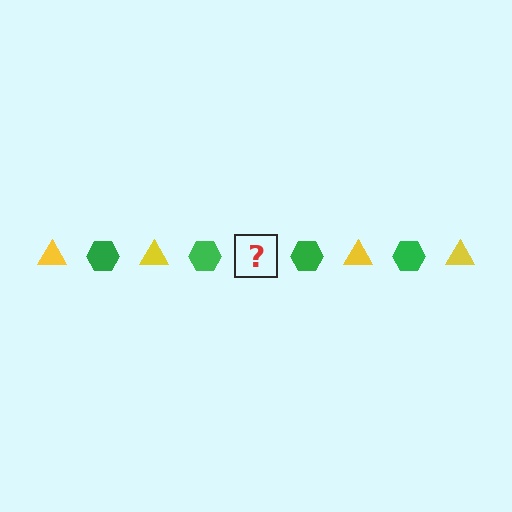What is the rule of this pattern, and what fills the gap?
The rule is that the pattern alternates between yellow triangle and green hexagon. The gap should be filled with a yellow triangle.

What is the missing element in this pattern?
The missing element is a yellow triangle.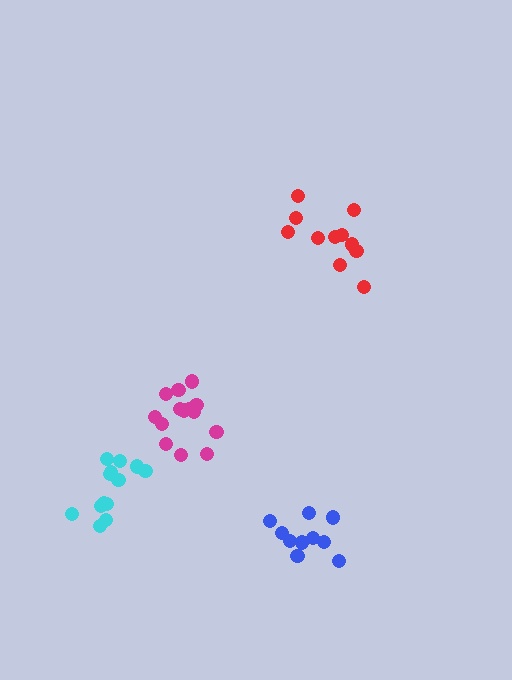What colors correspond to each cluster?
The clusters are colored: cyan, magenta, red, blue.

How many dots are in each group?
Group 1: 13 dots, Group 2: 14 dots, Group 3: 11 dots, Group 4: 10 dots (48 total).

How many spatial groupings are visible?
There are 4 spatial groupings.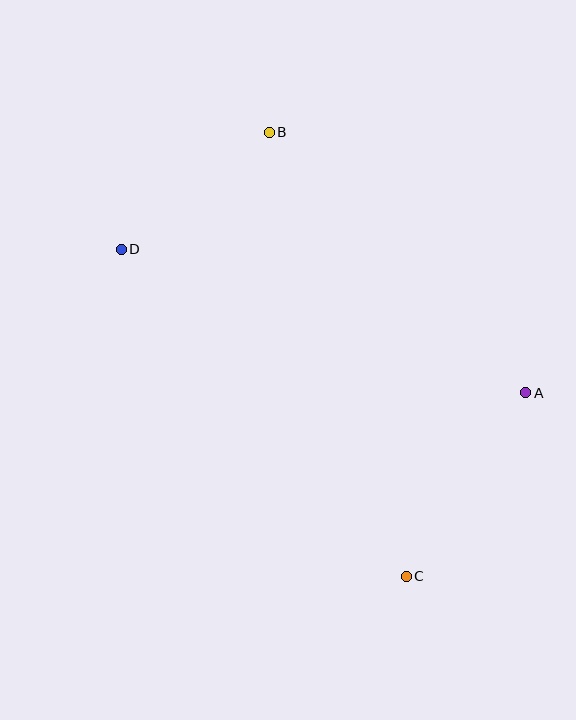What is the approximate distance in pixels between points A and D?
The distance between A and D is approximately 429 pixels.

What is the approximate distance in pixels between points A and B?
The distance between A and B is approximately 366 pixels.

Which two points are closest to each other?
Points B and D are closest to each other.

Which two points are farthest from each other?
Points B and C are farthest from each other.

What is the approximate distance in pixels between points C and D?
The distance between C and D is approximately 434 pixels.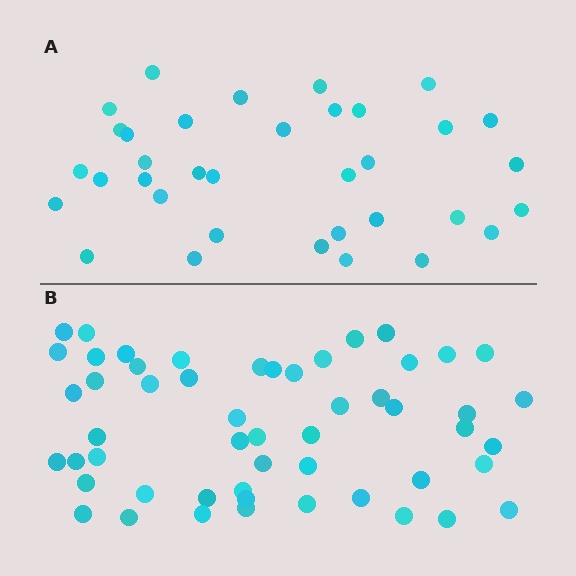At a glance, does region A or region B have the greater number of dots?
Region B (the bottom region) has more dots.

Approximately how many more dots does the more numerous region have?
Region B has approximately 20 more dots than region A.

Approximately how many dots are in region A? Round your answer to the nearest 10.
About 40 dots. (The exact count is 35, which rounds to 40.)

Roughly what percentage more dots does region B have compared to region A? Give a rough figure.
About 50% more.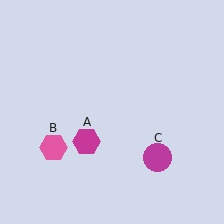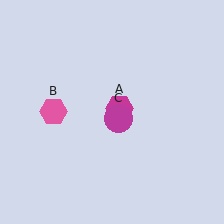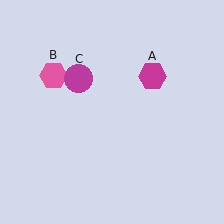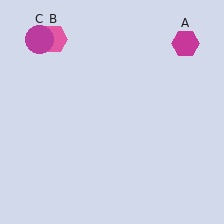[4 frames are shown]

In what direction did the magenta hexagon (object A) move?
The magenta hexagon (object A) moved up and to the right.